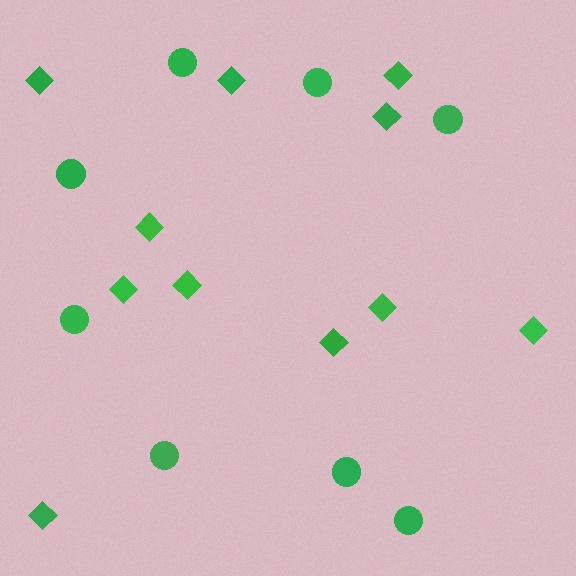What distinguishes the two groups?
There are 2 groups: one group of diamonds (11) and one group of circles (8).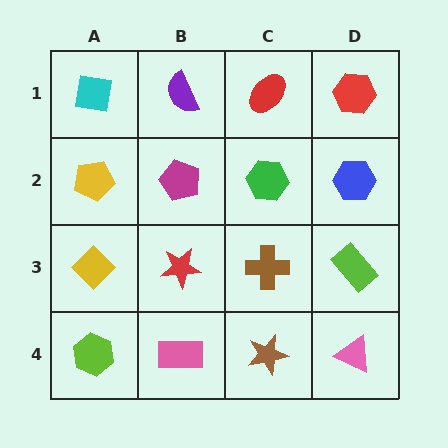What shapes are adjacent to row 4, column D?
A lime rectangle (row 3, column D), a brown star (row 4, column C).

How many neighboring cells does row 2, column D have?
3.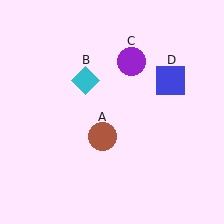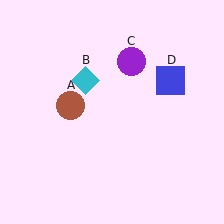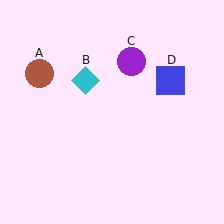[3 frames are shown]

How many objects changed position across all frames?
1 object changed position: brown circle (object A).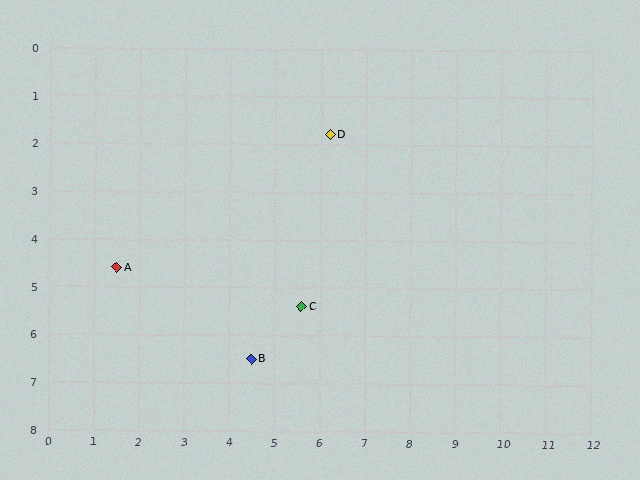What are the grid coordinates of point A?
Point A is at approximately (1.5, 4.6).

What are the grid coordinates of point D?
Point D is at approximately (6.2, 1.8).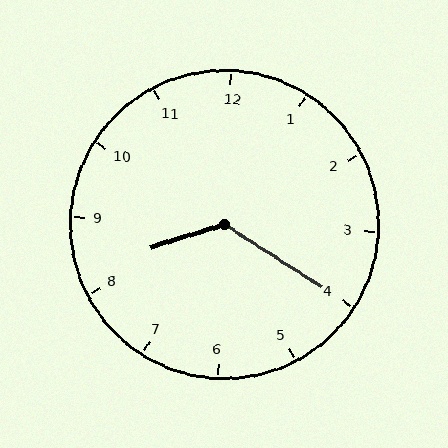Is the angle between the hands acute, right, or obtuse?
It is obtuse.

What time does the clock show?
8:20.